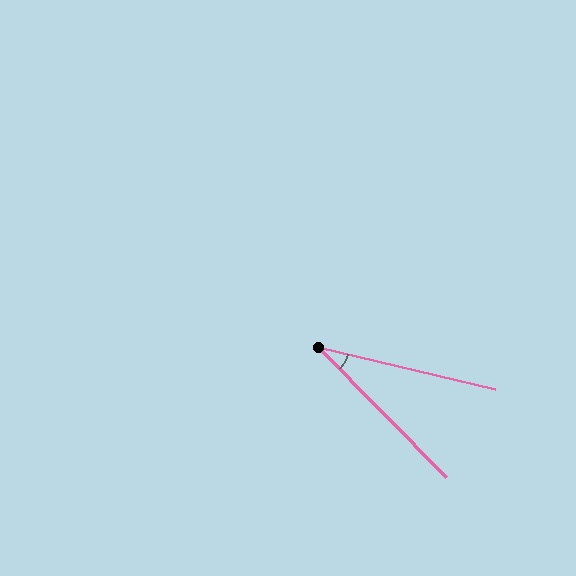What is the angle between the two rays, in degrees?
Approximately 32 degrees.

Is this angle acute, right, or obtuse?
It is acute.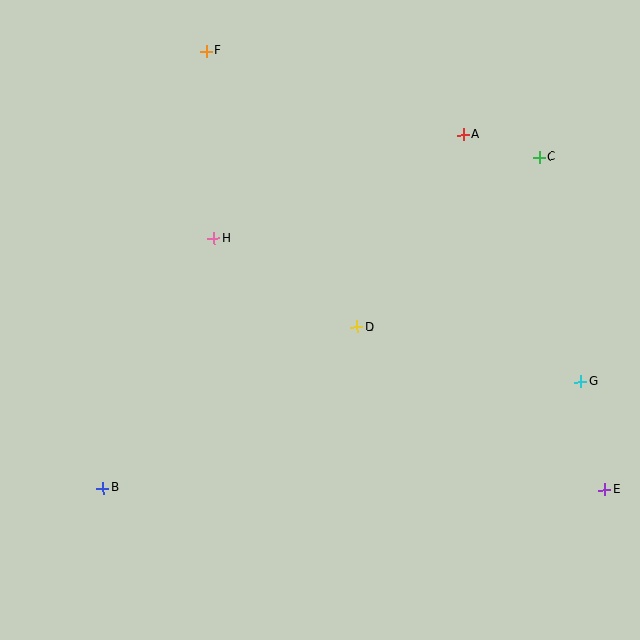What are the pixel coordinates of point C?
Point C is at (539, 157).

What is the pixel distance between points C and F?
The distance between C and F is 350 pixels.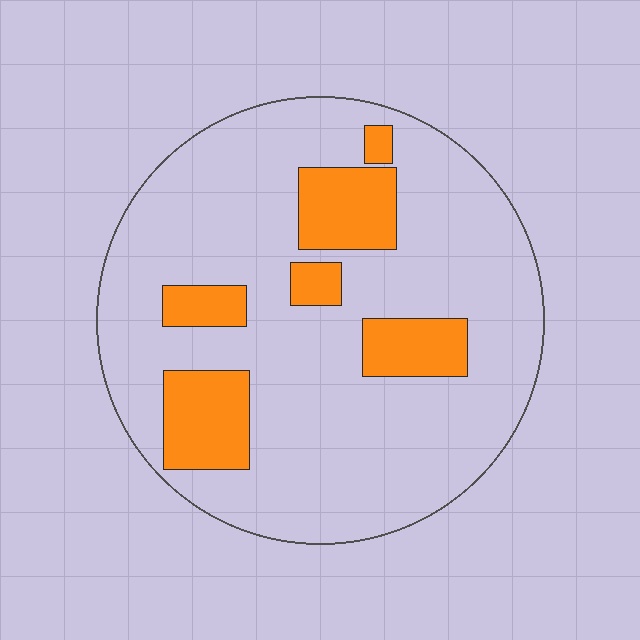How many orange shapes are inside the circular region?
6.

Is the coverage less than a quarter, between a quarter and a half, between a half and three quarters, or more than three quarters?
Less than a quarter.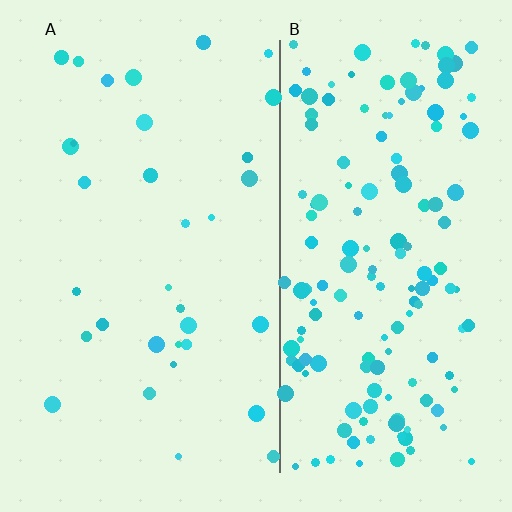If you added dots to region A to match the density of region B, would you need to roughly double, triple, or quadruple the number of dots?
Approximately quadruple.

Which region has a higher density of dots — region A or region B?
B (the right).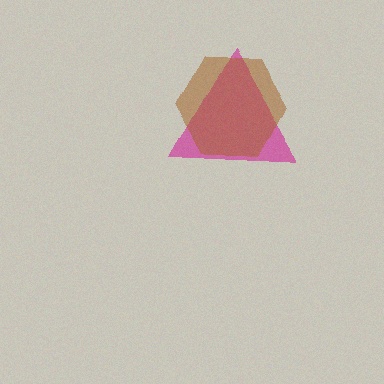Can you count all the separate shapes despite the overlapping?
Yes, there are 2 separate shapes.